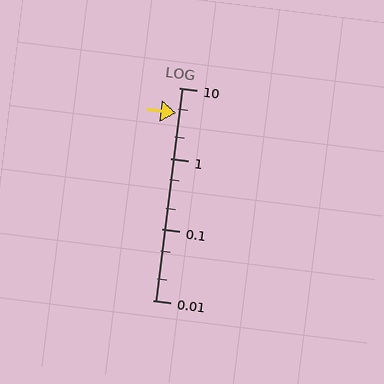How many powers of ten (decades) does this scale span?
The scale spans 3 decades, from 0.01 to 10.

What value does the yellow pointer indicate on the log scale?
The pointer indicates approximately 4.4.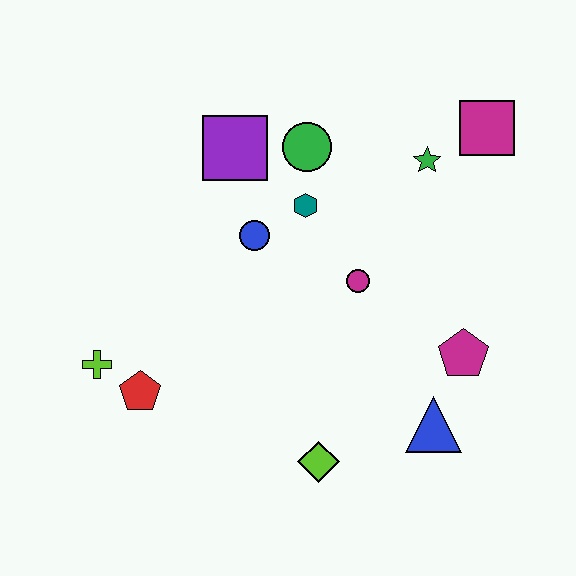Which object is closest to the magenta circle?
The teal hexagon is closest to the magenta circle.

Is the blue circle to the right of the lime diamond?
No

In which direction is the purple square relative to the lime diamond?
The purple square is above the lime diamond.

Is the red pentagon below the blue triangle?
No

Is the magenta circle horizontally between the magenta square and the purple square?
Yes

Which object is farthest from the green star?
The lime cross is farthest from the green star.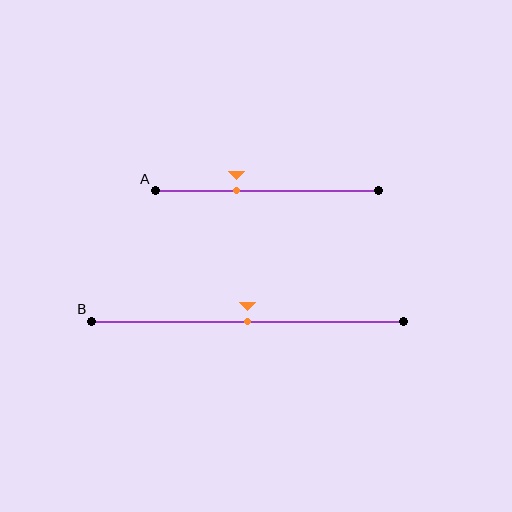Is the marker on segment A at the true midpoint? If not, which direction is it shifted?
No, the marker on segment A is shifted to the left by about 14% of the segment length.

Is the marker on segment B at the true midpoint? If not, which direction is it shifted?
Yes, the marker on segment B is at the true midpoint.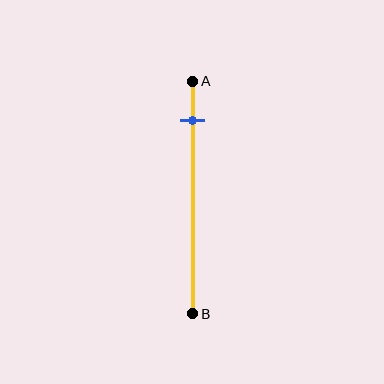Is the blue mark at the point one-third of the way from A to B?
No, the mark is at about 15% from A, not at the 33% one-third point.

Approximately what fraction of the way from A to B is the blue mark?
The blue mark is approximately 15% of the way from A to B.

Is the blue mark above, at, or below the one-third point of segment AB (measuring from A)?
The blue mark is above the one-third point of segment AB.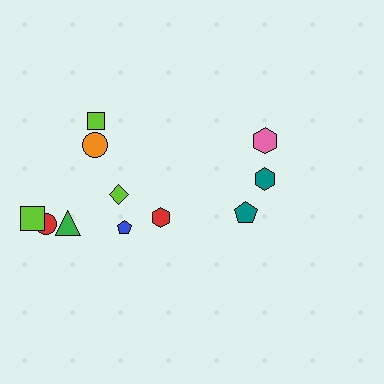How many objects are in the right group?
There are 3 objects.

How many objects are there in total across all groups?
There are 11 objects.